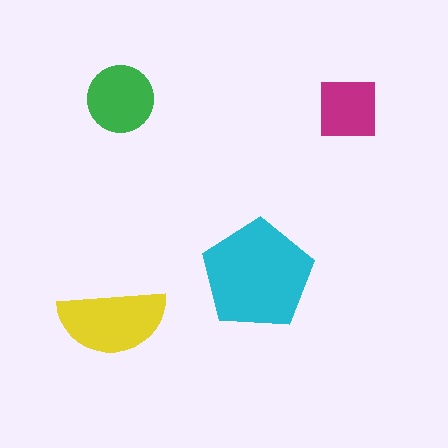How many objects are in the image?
There are 4 objects in the image.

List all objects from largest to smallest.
The cyan pentagon, the yellow semicircle, the green circle, the magenta square.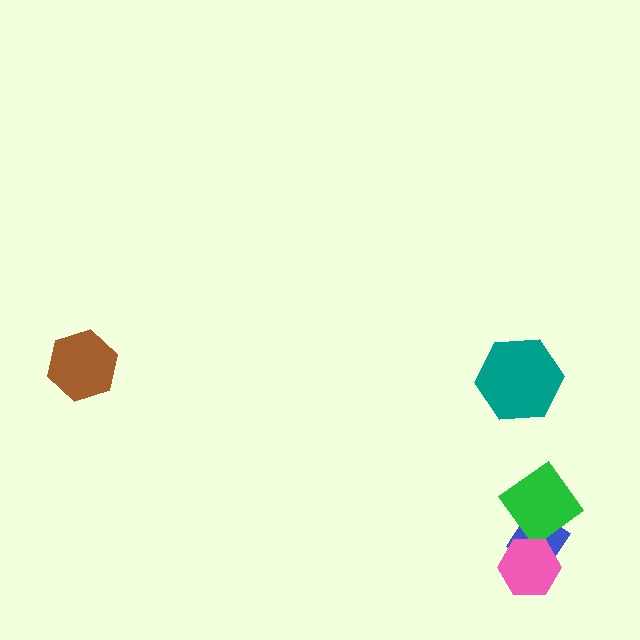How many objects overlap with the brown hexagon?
0 objects overlap with the brown hexagon.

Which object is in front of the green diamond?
The pink hexagon is in front of the green diamond.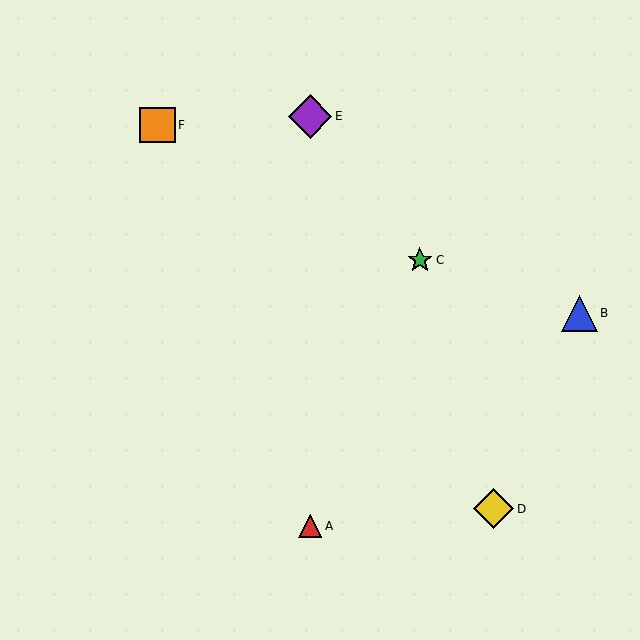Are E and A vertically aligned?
Yes, both are at x≈310.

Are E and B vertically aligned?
No, E is at x≈310 and B is at x≈579.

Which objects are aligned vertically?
Objects A, E are aligned vertically.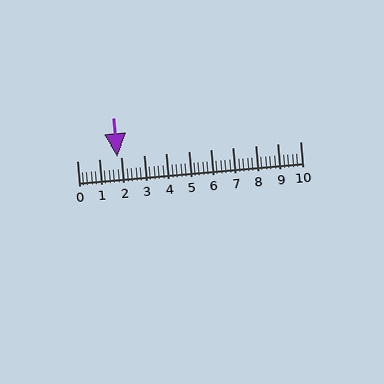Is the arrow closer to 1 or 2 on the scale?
The arrow is closer to 2.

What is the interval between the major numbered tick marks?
The major tick marks are spaced 1 units apart.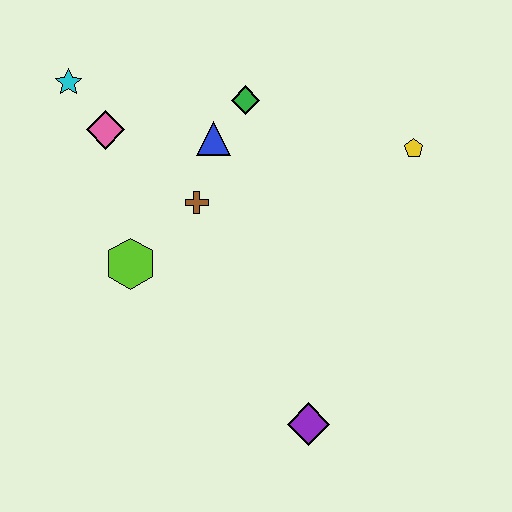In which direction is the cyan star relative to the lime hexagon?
The cyan star is above the lime hexagon.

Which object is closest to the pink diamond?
The cyan star is closest to the pink diamond.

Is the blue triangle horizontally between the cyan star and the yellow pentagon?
Yes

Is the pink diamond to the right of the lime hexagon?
No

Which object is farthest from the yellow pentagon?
The cyan star is farthest from the yellow pentagon.